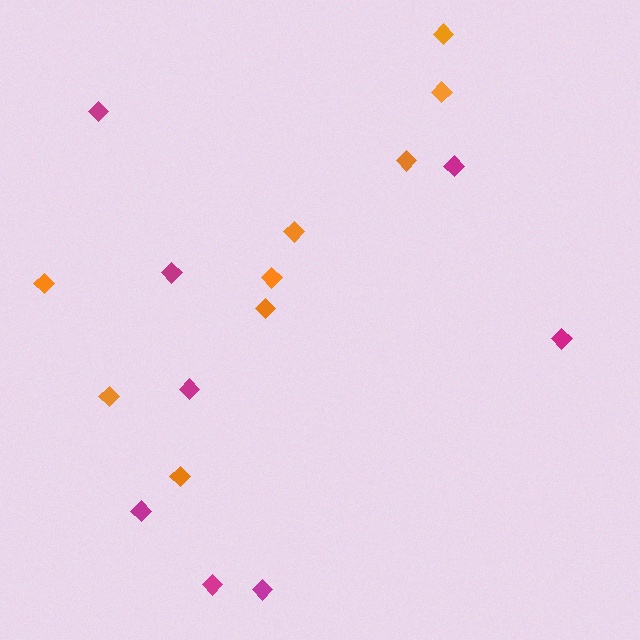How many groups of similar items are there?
There are 2 groups: one group of orange diamonds (9) and one group of magenta diamonds (8).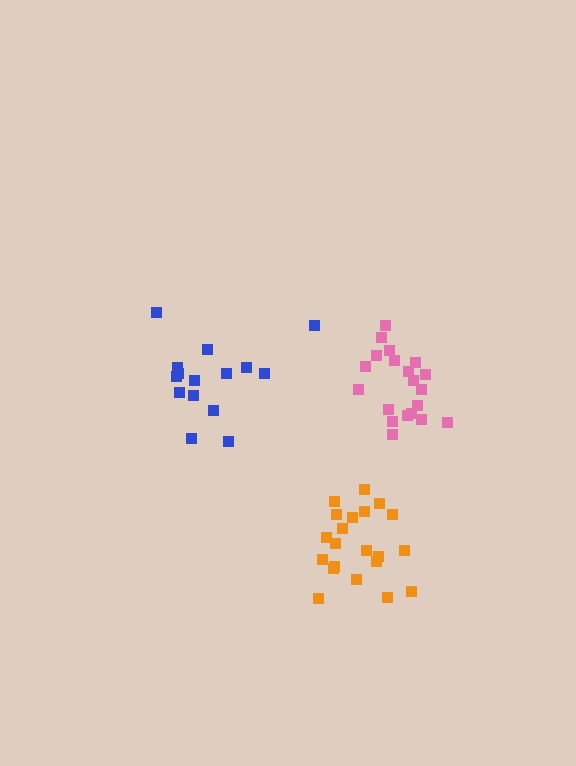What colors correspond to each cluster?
The clusters are colored: pink, blue, orange.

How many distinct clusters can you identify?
There are 3 distinct clusters.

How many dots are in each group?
Group 1: 20 dots, Group 2: 15 dots, Group 3: 21 dots (56 total).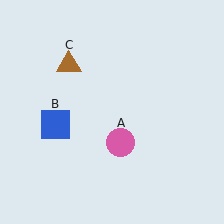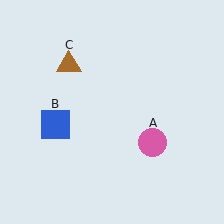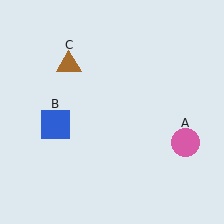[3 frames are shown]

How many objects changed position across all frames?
1 object changed position: pink circle (object A).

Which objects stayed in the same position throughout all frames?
Blue square (object B) and brown triangle (object C) remained stationary.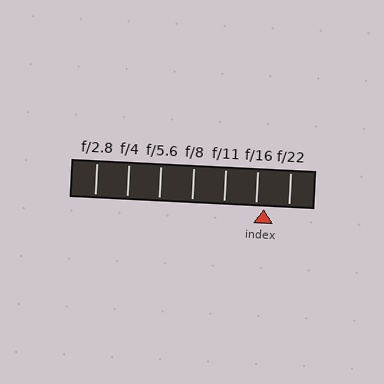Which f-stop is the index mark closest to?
The index mark is closest to f/16.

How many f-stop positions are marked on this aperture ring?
There are 7 f-stop positions marked.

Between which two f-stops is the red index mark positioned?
The index mark is between f/16 and f/22.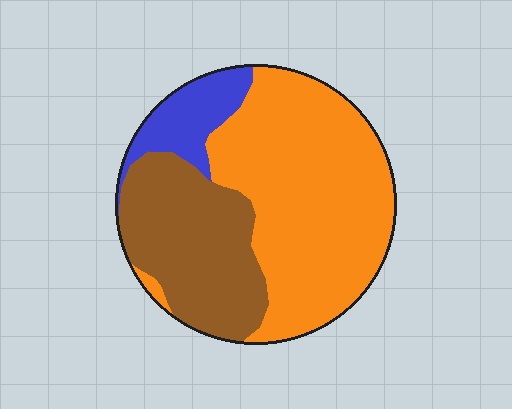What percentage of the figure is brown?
Brown takes up about one third (1/3) of the figure.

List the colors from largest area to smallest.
From largest to smallest: orange, brown, blue.